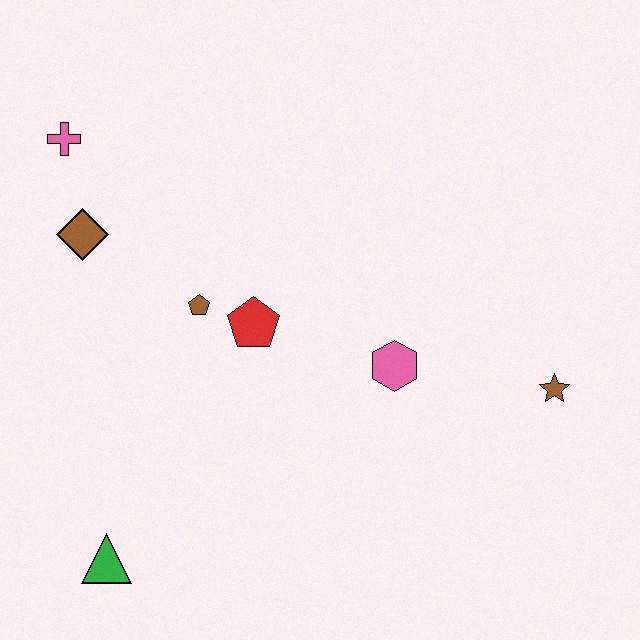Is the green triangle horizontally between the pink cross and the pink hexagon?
Yes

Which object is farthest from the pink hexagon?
The pink cross is farthest from the pink hexagon.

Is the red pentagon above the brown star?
Yes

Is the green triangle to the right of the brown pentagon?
No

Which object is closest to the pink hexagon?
The red pentagon is closest to the pink hexagon.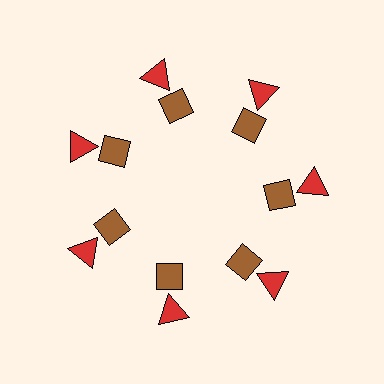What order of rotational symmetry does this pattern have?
This pattern has 7-fold rotational symmetry.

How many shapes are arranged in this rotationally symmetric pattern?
There are 14 shapes, arranged in 7 groups of 2.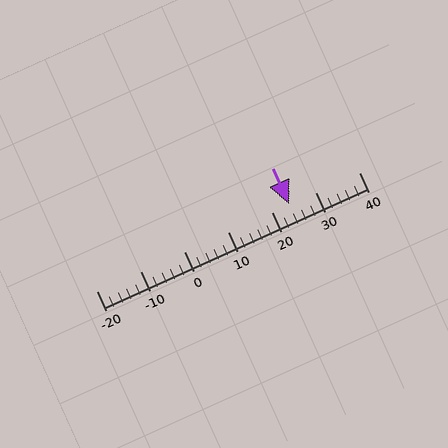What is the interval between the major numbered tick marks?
The major tick marks are spaced 10 units apart.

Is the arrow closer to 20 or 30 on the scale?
The arrow is closer to 20.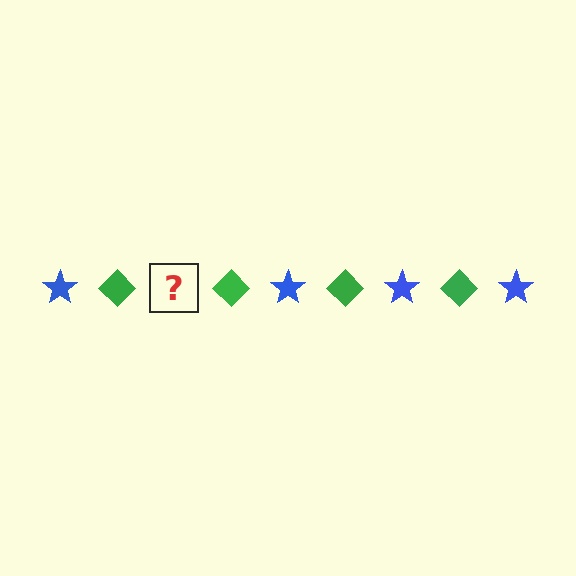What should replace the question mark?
The question mark should be replaced with a blue star.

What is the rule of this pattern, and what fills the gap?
The rule is that the pattern alternates between blue star and green diamond. The gap should be filled with a blue star.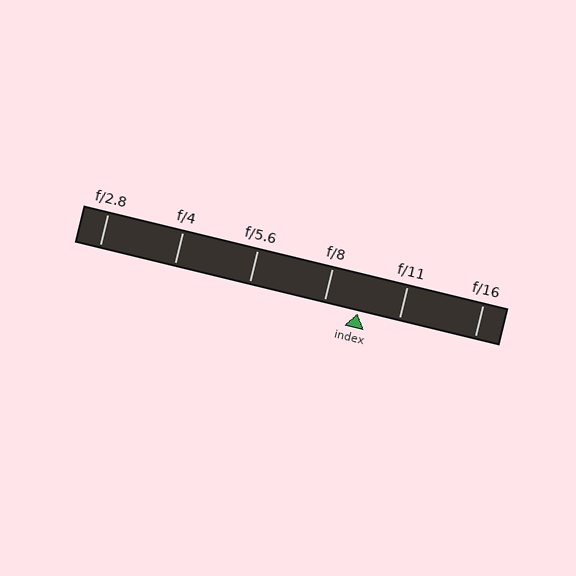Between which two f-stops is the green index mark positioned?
The index mark is between f/8 and f/11.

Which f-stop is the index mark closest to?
The index mark is closest to f/8.